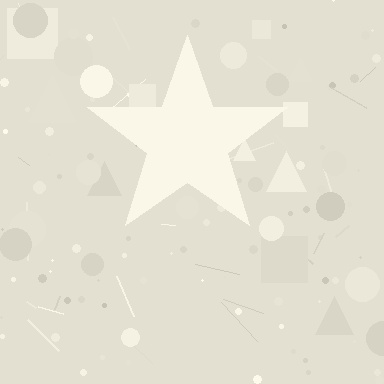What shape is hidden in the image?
A star is hidden in the image.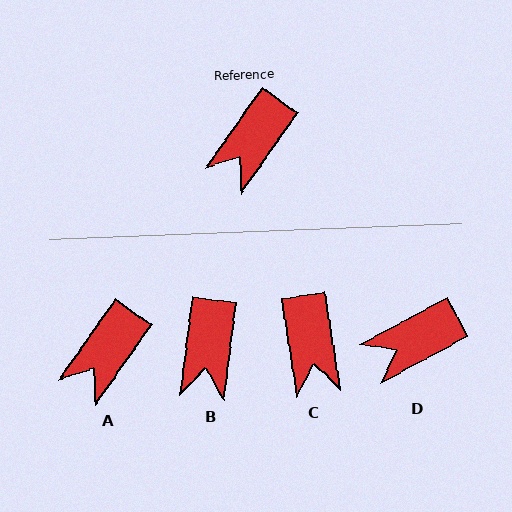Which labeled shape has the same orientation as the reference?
A.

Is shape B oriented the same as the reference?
No, it is off by about 28 degrees.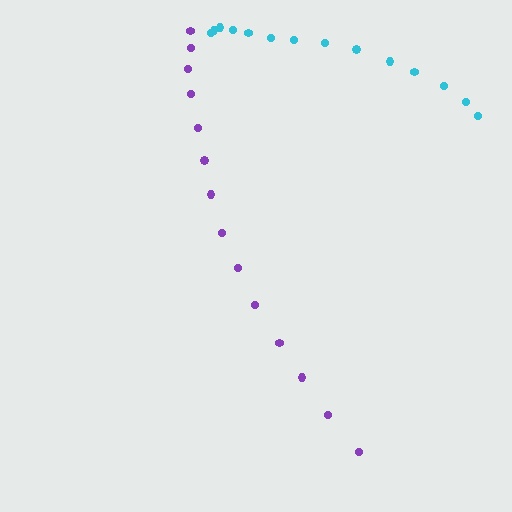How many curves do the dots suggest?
There are 2 distinct paths.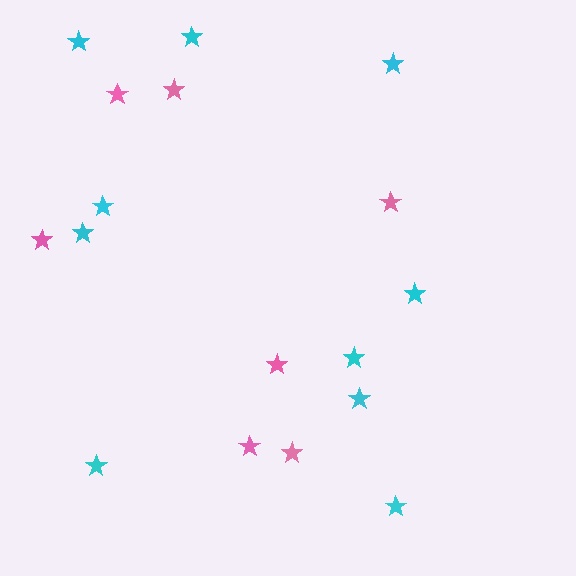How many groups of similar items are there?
There are 2 groups: one group of cyan stars (10) and one group of pink stars (7).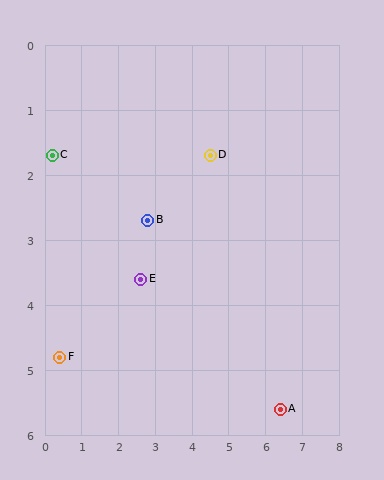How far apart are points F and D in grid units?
Points F and D are about 5.1 grid units apart.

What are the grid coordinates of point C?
Point C is at approximately (0.2, 1.7).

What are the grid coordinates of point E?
Point E is at approximately (2.6, 3.6).